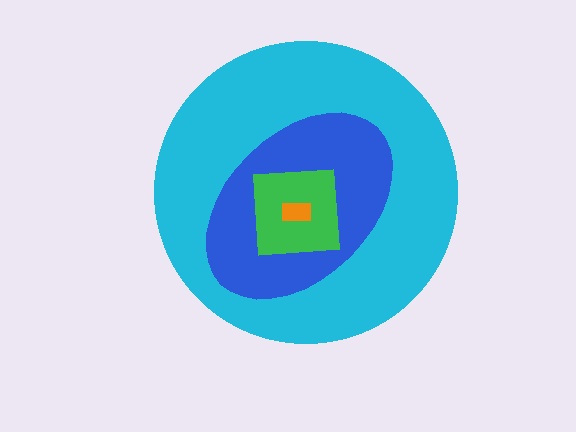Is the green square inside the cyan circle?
Yes.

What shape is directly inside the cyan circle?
The blue ellipse.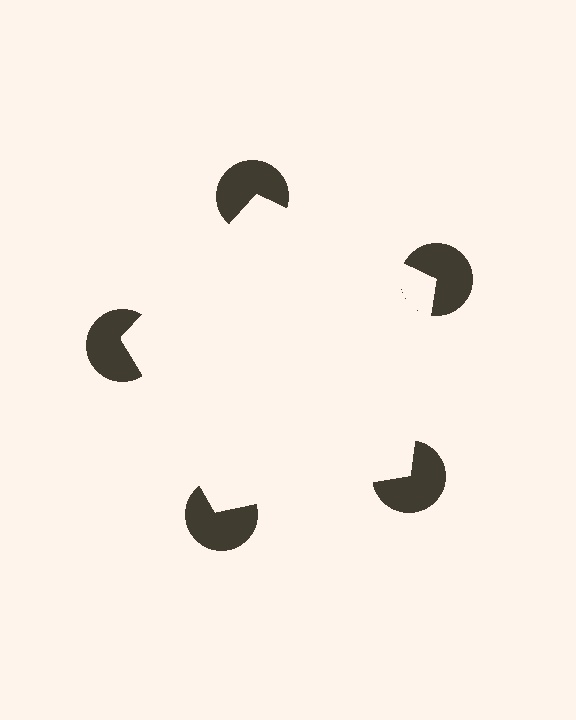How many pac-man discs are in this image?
There are 5 — one at each vertex of the illusory pentagon.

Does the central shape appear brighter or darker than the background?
It typically appears slightly brighter than the background, even though no actual brightness change is drawn.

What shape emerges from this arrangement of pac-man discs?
An illusory pentagon — its edges are inferred from the aligned wedge cuts in the pac-man discs, not physically drawn.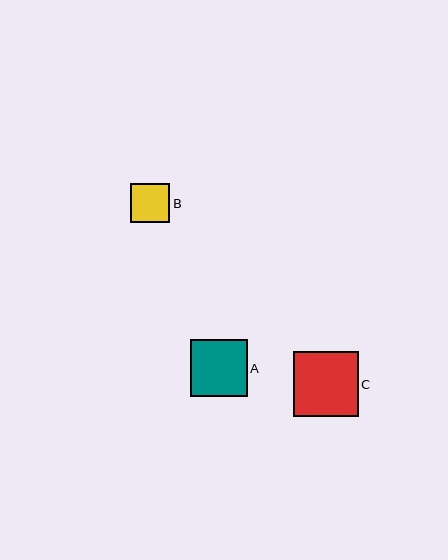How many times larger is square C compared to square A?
Square C is approximately 1.1 times the size of square A.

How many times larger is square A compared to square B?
Square A is approximately 1.5 times the size of square B.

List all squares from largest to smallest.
From largest to smallest: C, A, B.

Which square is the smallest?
Square B is the smallest with a size of approximately 39 pixels.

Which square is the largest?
Square C is the largest with a size of approximately 65 pixels.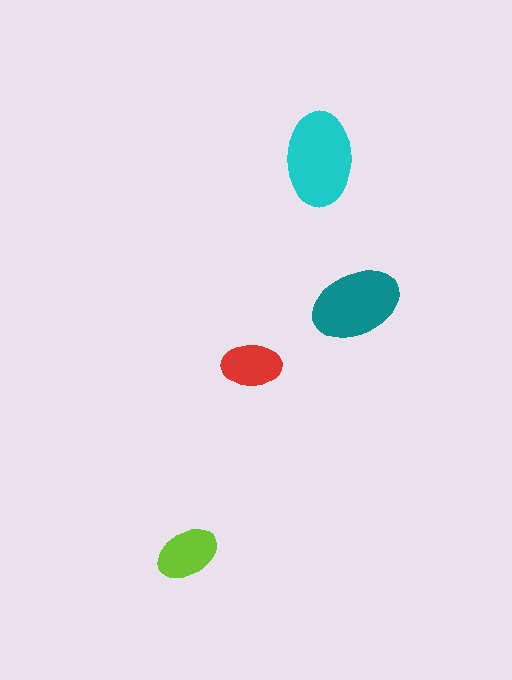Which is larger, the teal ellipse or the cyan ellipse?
The cyan one.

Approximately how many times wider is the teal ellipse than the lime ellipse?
About 1.5 times wider.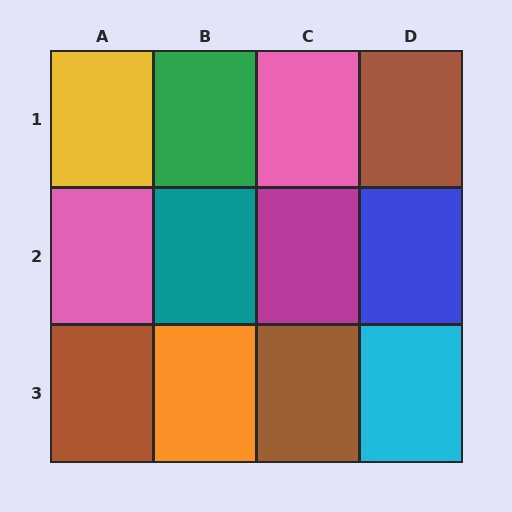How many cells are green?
1 cell is green.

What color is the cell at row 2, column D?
Blue.